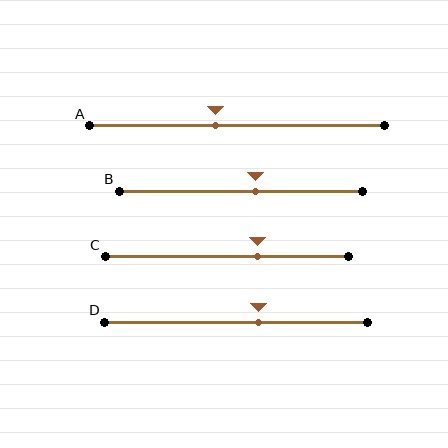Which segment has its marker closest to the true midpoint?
Segment B has its marker closest to the true midpoint.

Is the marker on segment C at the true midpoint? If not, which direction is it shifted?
No, the marker on segment C is shifted to the right by about 12% of the segment length.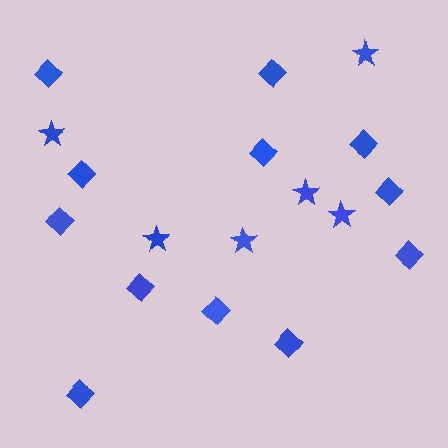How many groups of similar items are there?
There are 2 groups: one group of stars (6) and one group of diamonds (12).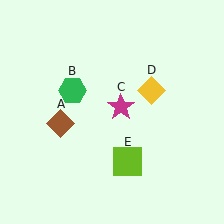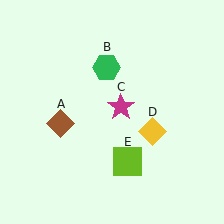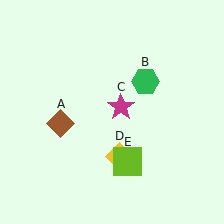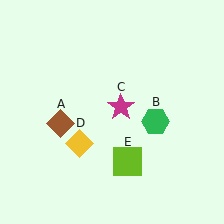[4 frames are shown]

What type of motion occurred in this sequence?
The green hexagon (object B), yellow diamond (object D) rotated clockwise around the center of the scene.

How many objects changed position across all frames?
2 objects changed position: green hexagon (object B), yellow diamond (object D).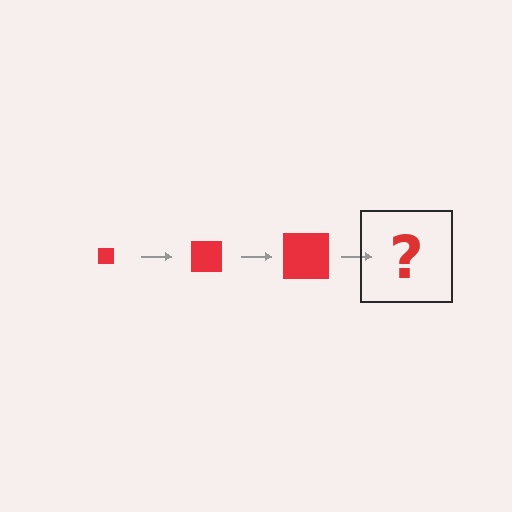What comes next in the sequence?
The next element should be a red square, larger than the previous one.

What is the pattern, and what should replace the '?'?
The pattern is that the square gets progressively larger each step. The '?' should be a red square, larger than the previous one.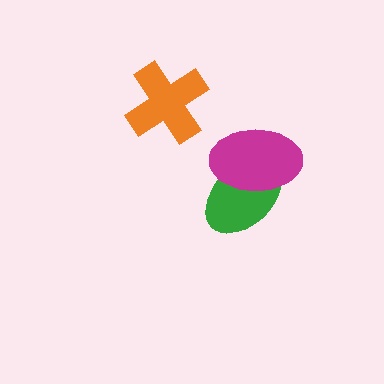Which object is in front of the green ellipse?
The magenta ellipse is in front of the green ellipse.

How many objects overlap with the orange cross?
0 objects overlap with the orange cross.